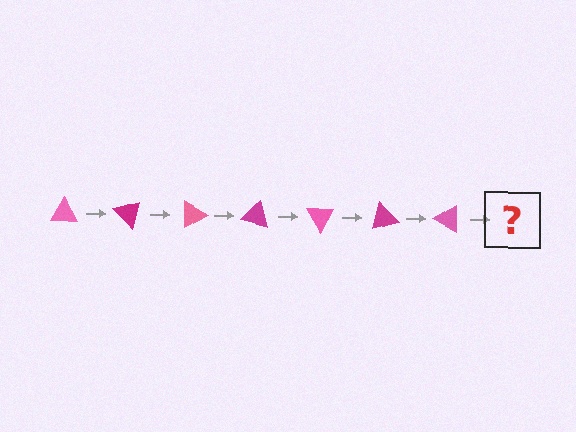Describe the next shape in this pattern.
It should be a magenta triangle, rotated 315 degrees from the start.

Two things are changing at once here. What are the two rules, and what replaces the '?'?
The two rules are that it rotates 45 degrees each step and the color cycles through pink and magenta. The '?' should be a magenta triangle, rotated 315 degrees from the start.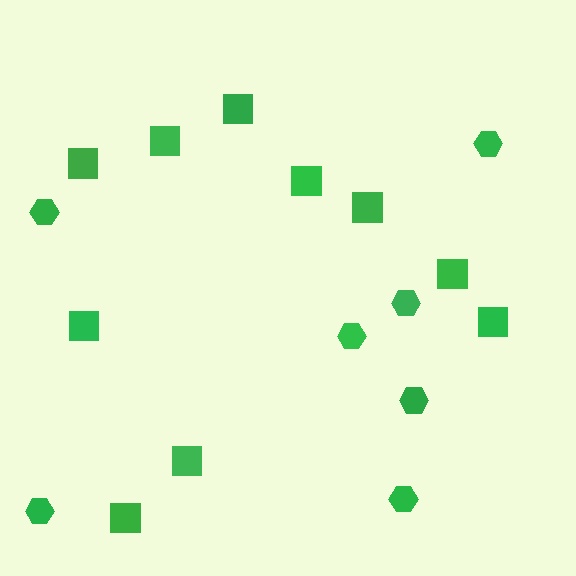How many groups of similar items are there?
There are 2 groups: one group of squares (10) and one group of hexagons (7).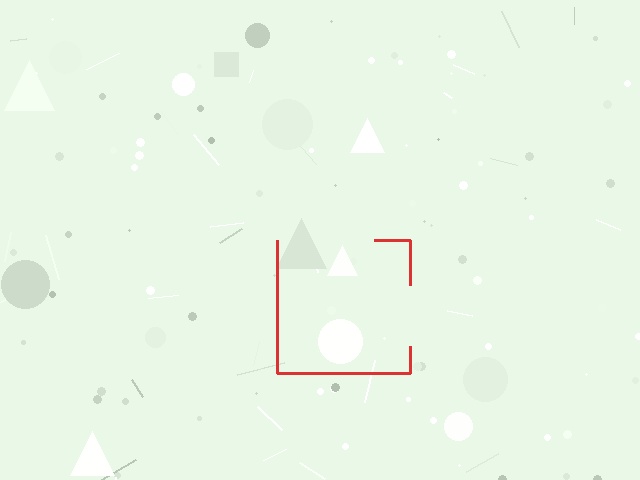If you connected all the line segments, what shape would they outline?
They would outline a square.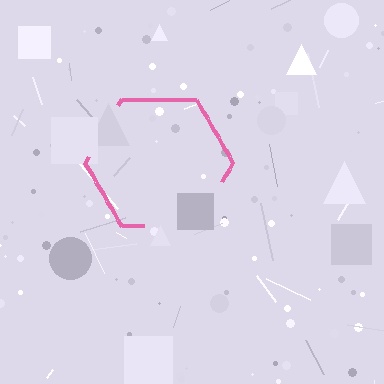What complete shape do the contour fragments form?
The contour fragments form a hexagon.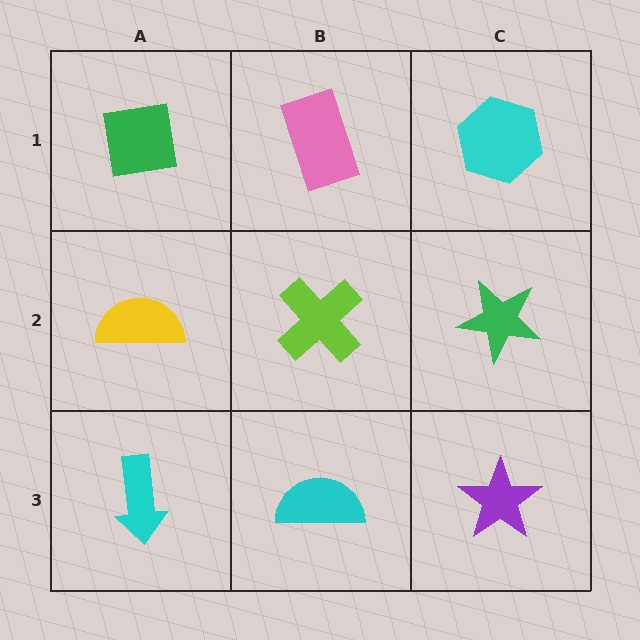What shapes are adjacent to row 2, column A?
A green square (row 1, column A), a cyan arrow (row 3, column A), a lime cross (row 2, column B).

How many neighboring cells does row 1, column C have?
2.